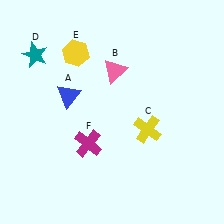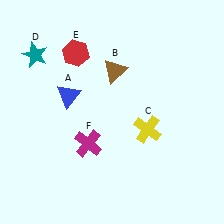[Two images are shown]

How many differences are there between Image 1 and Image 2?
There are 2 differences between the two images.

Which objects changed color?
B changed from pink to brown. E changed from yellow to red.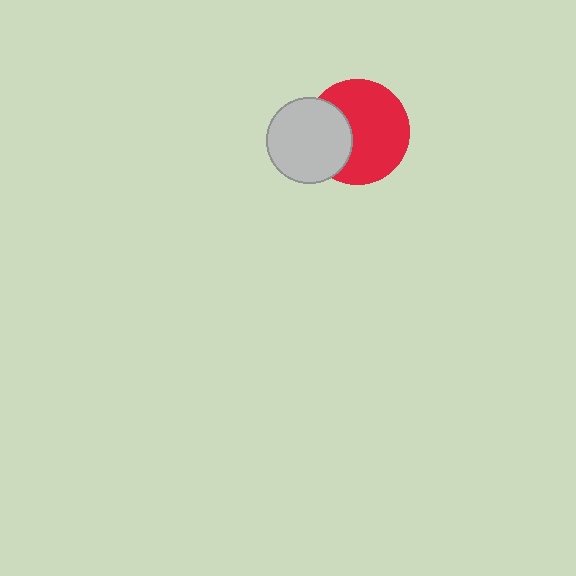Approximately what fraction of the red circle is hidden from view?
Roughly 32% of the red circle is hidden behind the light gray circle.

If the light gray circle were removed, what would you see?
You would see the complete red circle.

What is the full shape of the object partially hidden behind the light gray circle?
The partially hidden object is a red circle.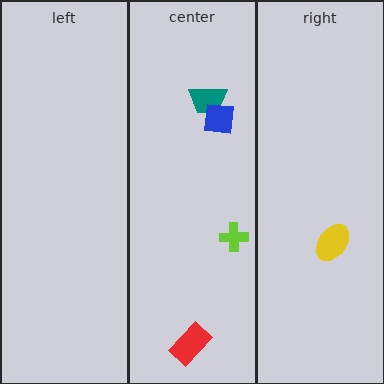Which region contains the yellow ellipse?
The right region.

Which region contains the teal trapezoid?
The center region.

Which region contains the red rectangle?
The center region.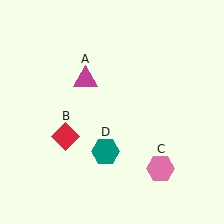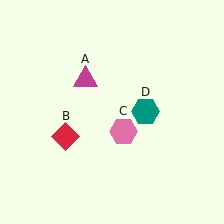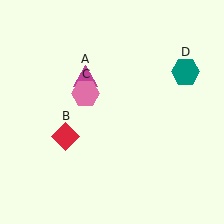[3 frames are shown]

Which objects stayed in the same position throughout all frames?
Magenta triangle (object A) and red diamond (object B) remained stationary.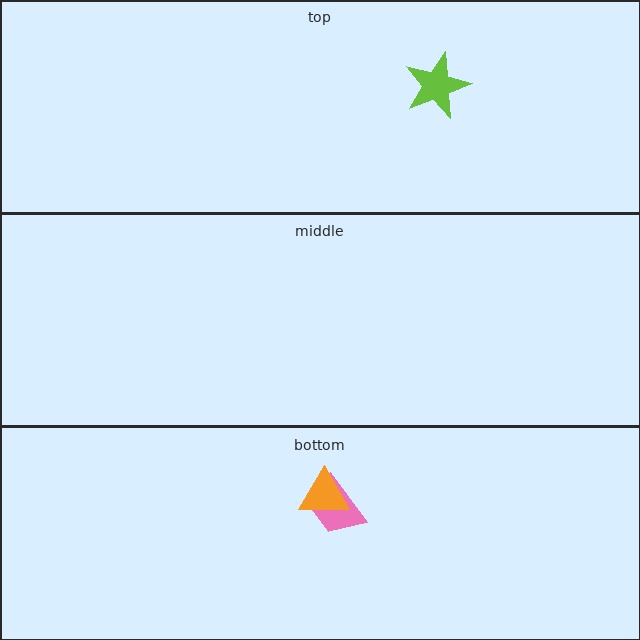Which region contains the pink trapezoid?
The bottom region.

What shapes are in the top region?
The lime star.